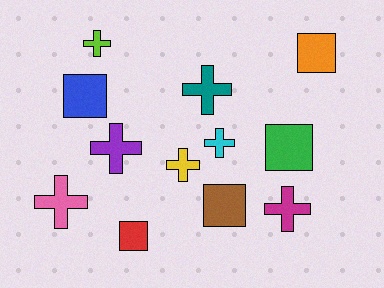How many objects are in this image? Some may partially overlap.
There are 12 objects.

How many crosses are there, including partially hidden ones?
There are 7 crosses.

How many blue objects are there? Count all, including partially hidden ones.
There is 1 blue object.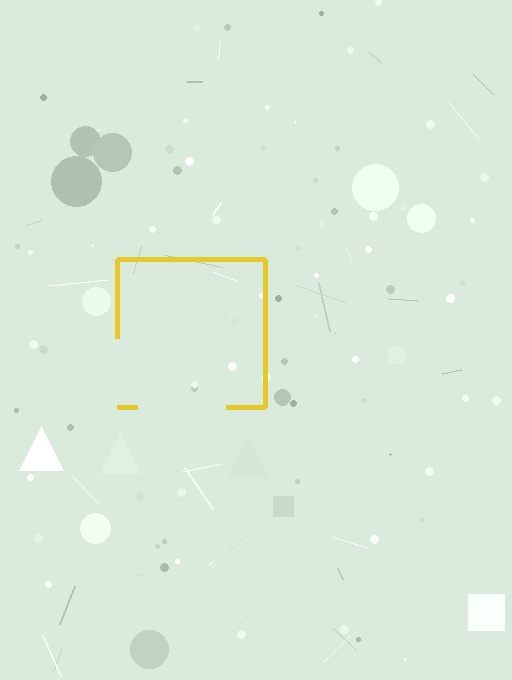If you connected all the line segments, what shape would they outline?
They would outline a square.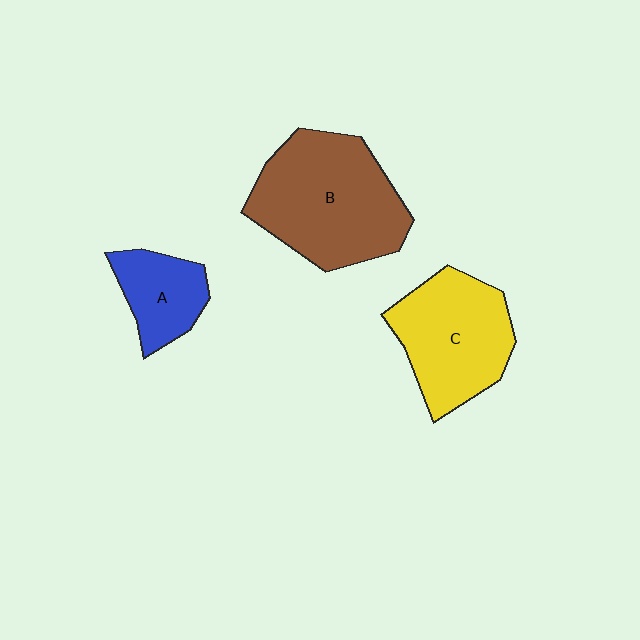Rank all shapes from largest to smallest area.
From largest to smallest: B (brown), C (yellow), A (blue).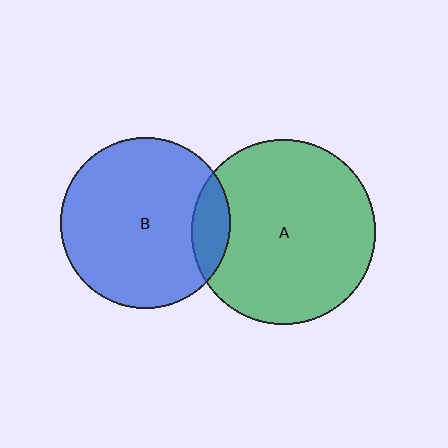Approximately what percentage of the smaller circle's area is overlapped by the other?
Approximately 15%.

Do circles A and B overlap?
Yes.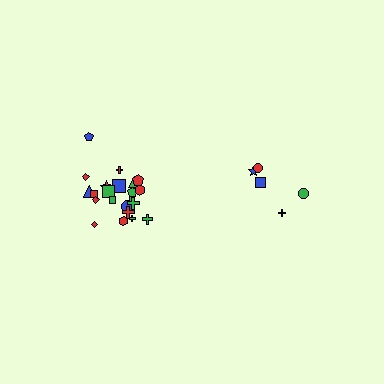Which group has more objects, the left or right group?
The left group.